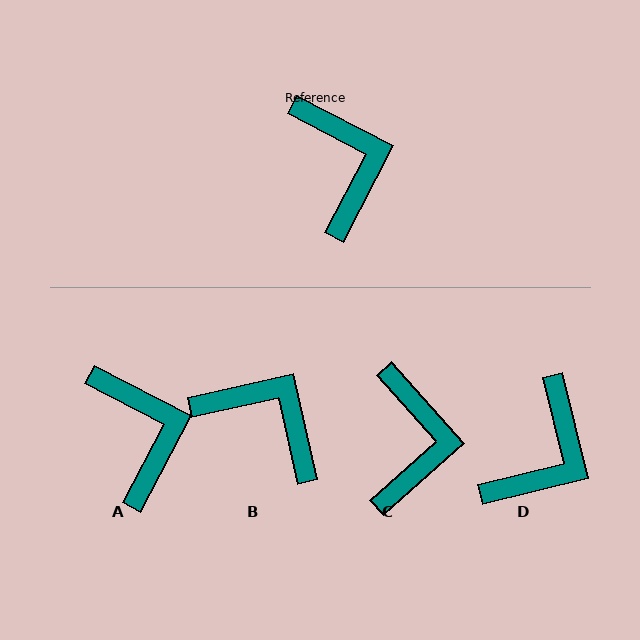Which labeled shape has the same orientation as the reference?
A.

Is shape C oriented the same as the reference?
No, it is off by about 21 degrees.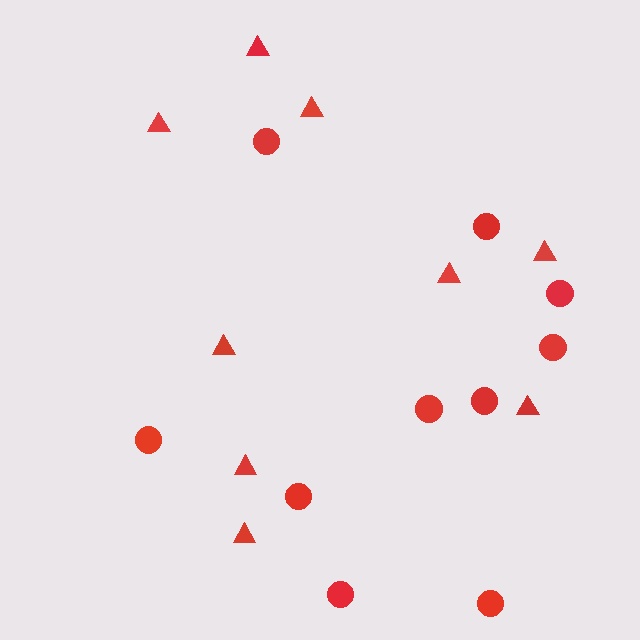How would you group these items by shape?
There are 2 groups: one group of triangles (9) and one group of circles (10).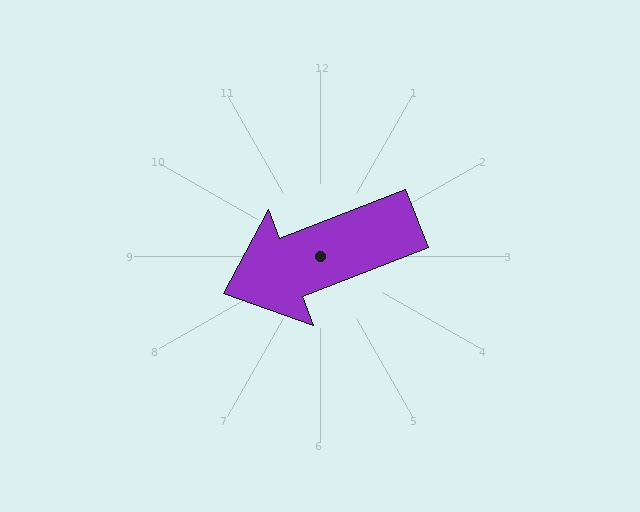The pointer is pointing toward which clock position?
Roughly 8 o'clock.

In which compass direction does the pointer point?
West.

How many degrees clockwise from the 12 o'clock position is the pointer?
Approximately 249 degrees.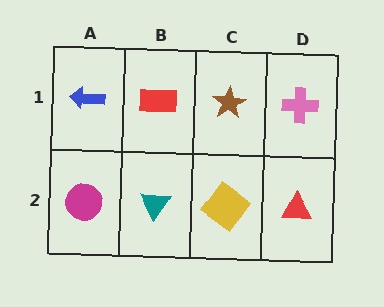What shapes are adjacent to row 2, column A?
A blue arrow (row 1, column A), a teal triangle (row 2, column B).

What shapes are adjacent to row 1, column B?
A teal triangle (row 2, column B), a blue arrow (row 1, column A), a brown star (row 1, column C).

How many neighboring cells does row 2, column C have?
3.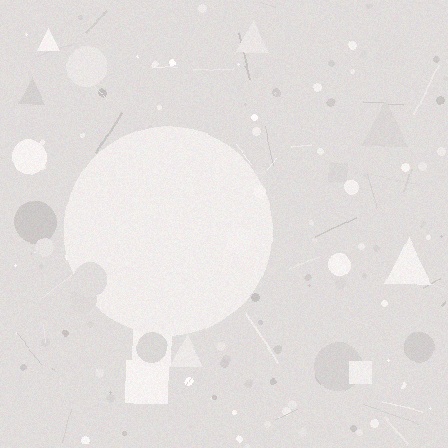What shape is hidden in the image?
A circle is hidden in the image.